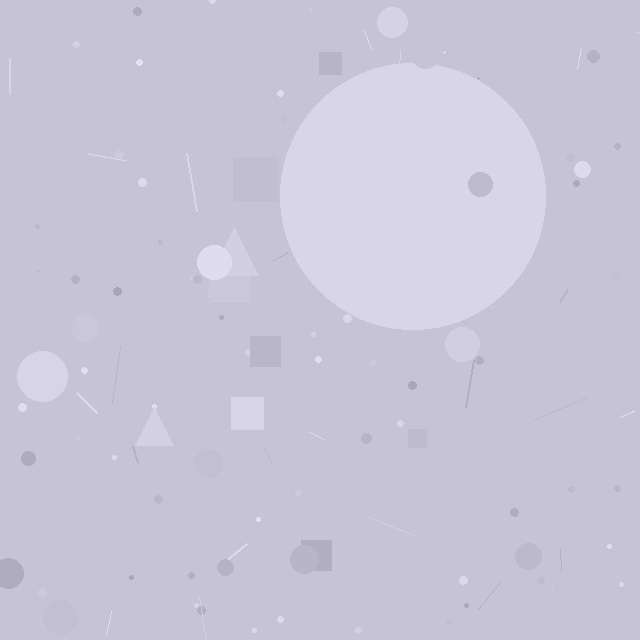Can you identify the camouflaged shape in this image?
The camouflaged shape is a circle.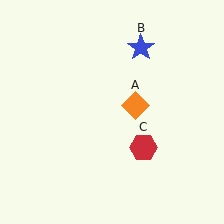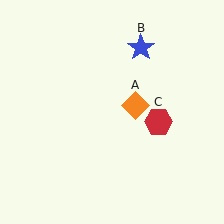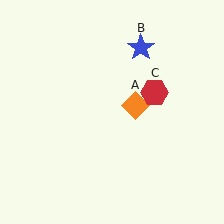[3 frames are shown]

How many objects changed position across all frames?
1 object changed position: red hexagon (object C).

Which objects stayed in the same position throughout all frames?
Orange diamond (object A) and blue star (object B) remained stationary.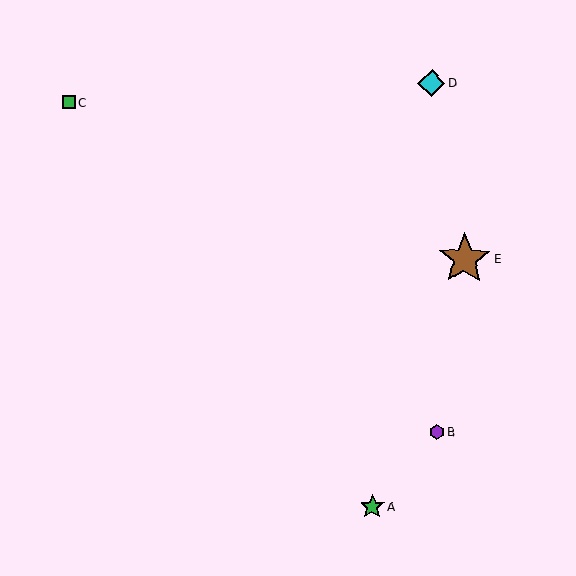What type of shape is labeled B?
Shape B is a purple hexagon.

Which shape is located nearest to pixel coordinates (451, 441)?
The purple hexagon (labeled B) at (437, 432) is nearest to that location.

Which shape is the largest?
The brown star (labeled E) is the largest.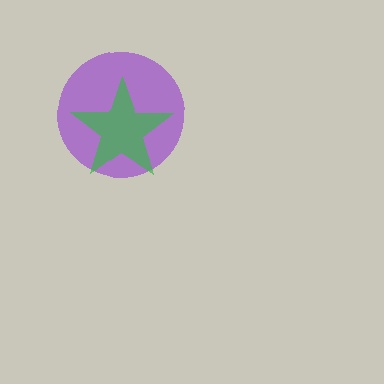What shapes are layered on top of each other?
The layered shapes are: a purple circle, a green star.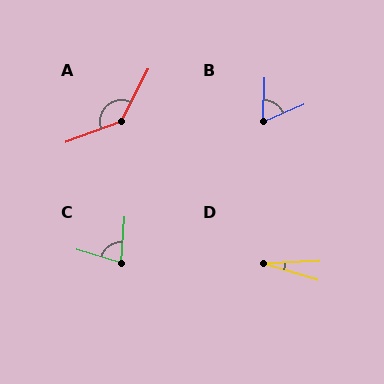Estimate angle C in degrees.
Approximately 77 degrees.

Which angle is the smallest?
D, at approximately 19 degrees.